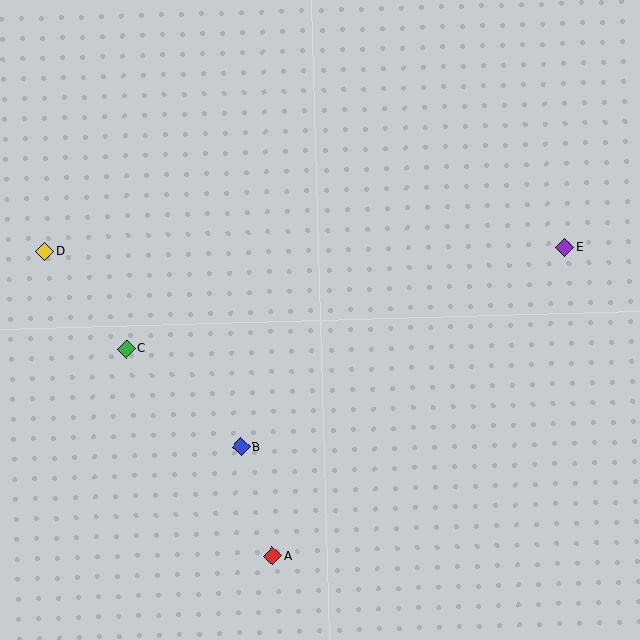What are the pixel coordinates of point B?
Point B is at (241, 447).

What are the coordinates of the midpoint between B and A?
The midpoint between B and A is at (257, 502).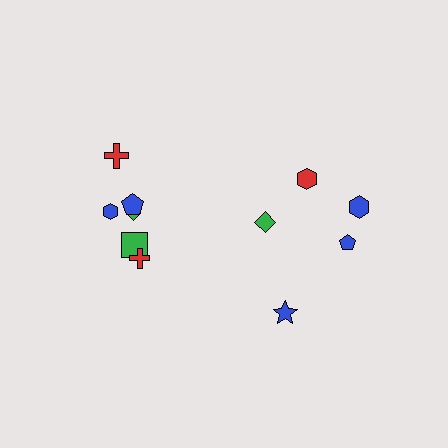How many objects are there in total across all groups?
There are 12 objects.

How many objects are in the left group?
There are 7 objects.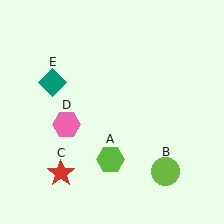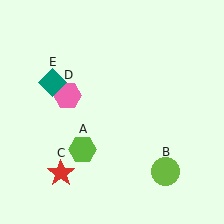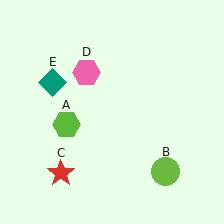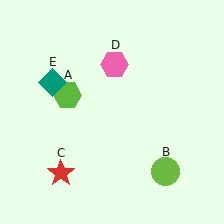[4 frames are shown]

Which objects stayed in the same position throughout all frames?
Lime circle (object B) and red star (object C) and teal diamond (object E) remained stationary.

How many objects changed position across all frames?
2 objects changed position: lime hexagon (object A), pink hexagon (object D).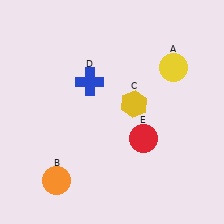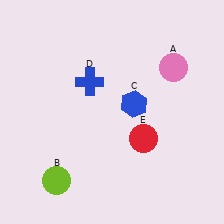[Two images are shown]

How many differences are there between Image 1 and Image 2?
There are 3 differences between the two images.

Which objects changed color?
A changed from yellow to pink. B changed from orange to lime. C changed from yellow to blue.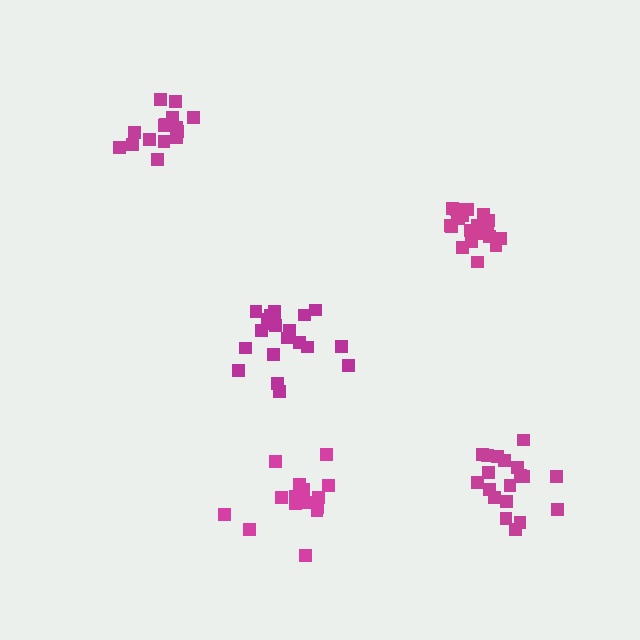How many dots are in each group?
Group 1: 16 dots, Group 2: 21 dots, Group 3: 20 dots, Group 4: 15 dots, Group 5: 20 dots (92 total).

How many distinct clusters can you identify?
There are 5 distinct clusters.